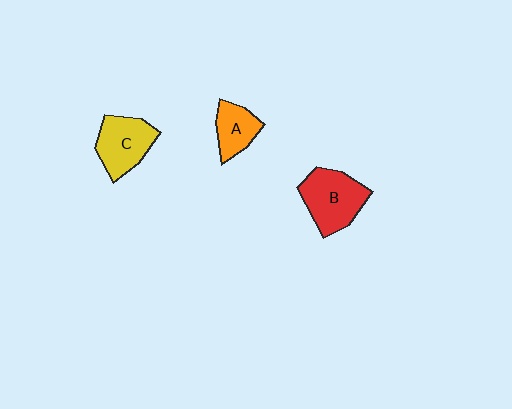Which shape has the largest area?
Shape B (red).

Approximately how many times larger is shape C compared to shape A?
Approximately 1.4 times.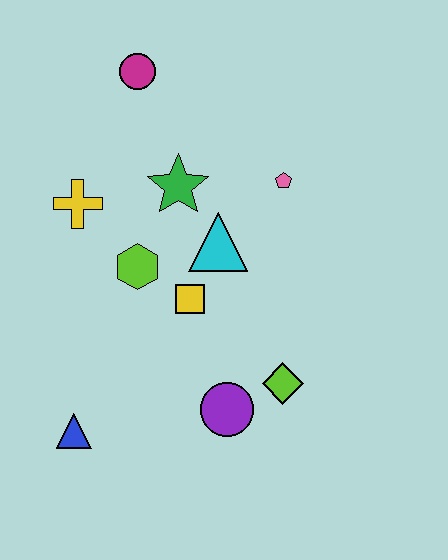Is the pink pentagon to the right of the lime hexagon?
Yes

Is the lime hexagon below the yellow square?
No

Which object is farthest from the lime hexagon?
The magenta circle is farthest from the lime hexagon.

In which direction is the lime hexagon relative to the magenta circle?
The lime hexagon is below the magenta circle.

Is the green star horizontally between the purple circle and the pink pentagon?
No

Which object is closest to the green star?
The cyan triangle is closest to the green star.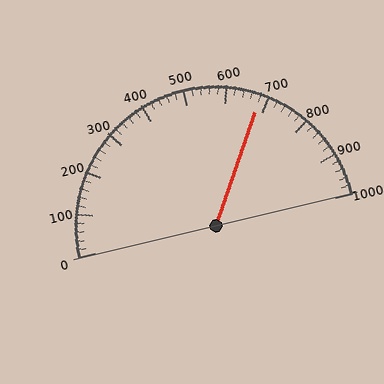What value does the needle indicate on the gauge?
The needle indicates approximately 680.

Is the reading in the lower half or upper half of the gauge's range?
The reading is in the upper half of the range (0 to 1000).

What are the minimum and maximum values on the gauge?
The gauge ranges from 0 to 1000.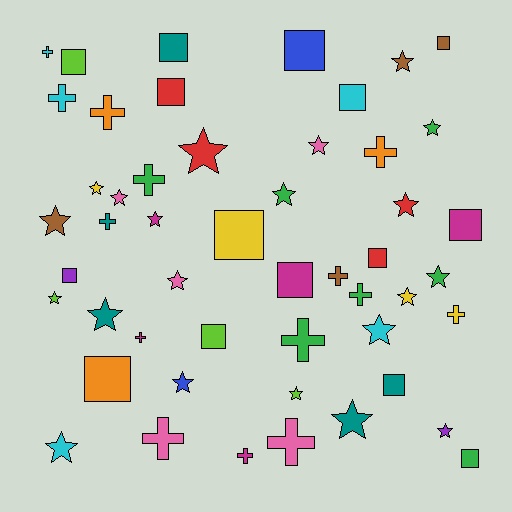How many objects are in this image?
There are 50 objects.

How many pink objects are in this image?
There are 5 pink objects.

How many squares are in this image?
There are 15 squares.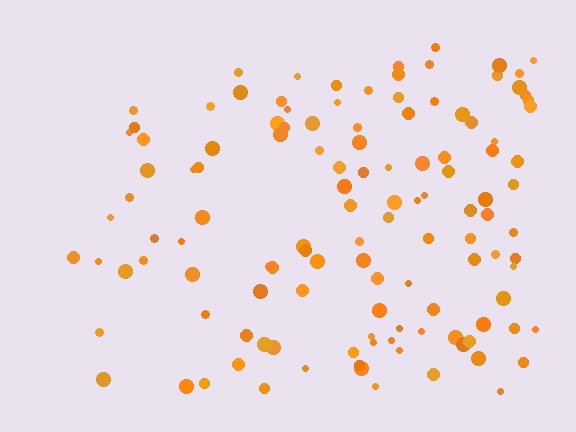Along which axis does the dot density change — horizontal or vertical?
Horizontal.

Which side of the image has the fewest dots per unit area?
The left.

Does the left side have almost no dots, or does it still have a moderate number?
Still a moderate number, just noticeably fewer than the right.